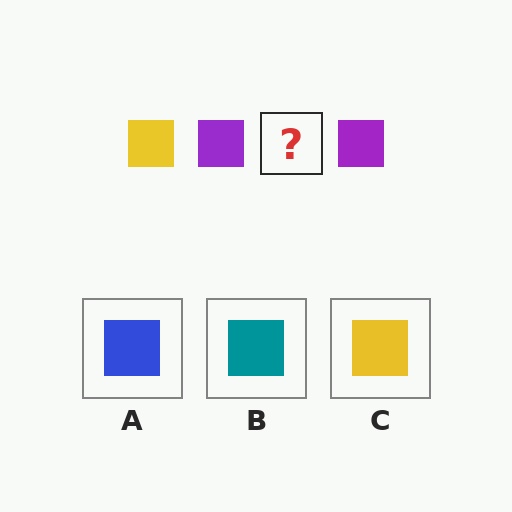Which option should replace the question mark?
Option C.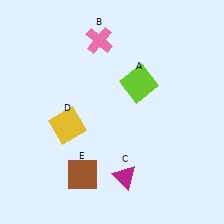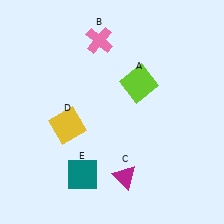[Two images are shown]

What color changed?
The square (E) changed from brown in Image 1 to teal in Image 2.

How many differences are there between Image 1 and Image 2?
There is 1 difference between the two images.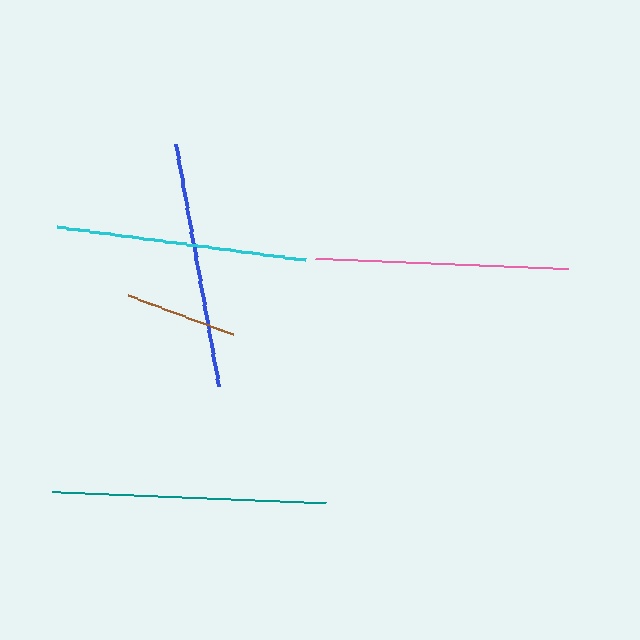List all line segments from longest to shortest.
From longest to shortest: teal, pink, cyan, blue, brown.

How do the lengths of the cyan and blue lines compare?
The cyan and blue lines are approximately the same length.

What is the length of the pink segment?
The pink segment is approximately 253 pixels long.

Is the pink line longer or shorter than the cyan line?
The pink line is longer than the cyan line.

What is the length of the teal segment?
The teal segment is approximately 274 pixels long.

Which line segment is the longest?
The teal line is the longest at approximately 274 pixels.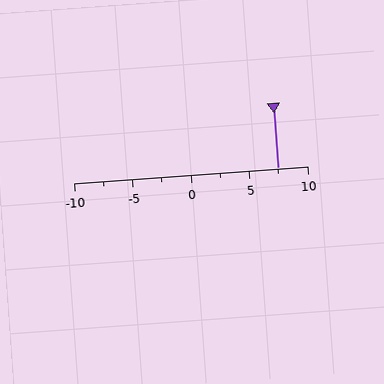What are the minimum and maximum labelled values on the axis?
The axis runs from -10 to 10.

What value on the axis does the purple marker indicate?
The marker indicates approximately 7.5.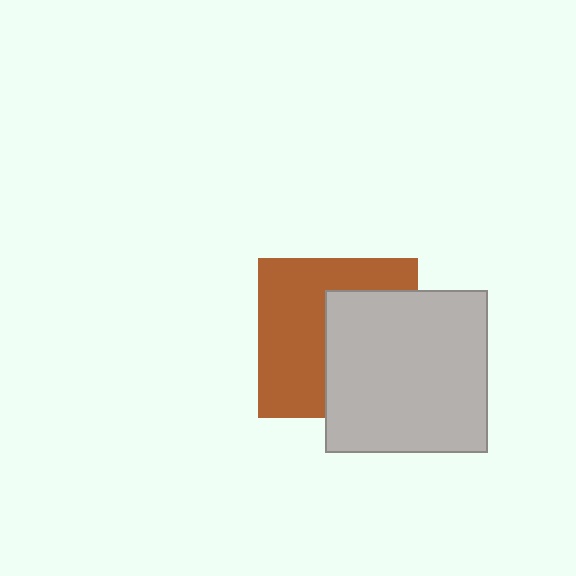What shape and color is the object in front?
The object in front is a light gray square.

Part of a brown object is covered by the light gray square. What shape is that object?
It is a square.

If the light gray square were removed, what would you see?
You would see the complete brown square.